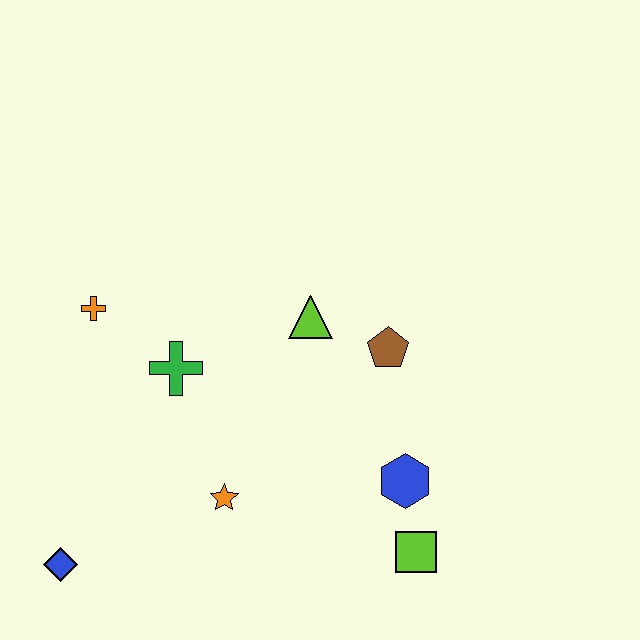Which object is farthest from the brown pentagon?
The blue diamond is farthest from the brown pentagon.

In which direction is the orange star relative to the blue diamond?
The orange star is to the right of the blue diamond.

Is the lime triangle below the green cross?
No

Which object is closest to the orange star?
The green cross is closest to the orange star.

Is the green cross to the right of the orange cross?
Yes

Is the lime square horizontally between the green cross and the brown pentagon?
No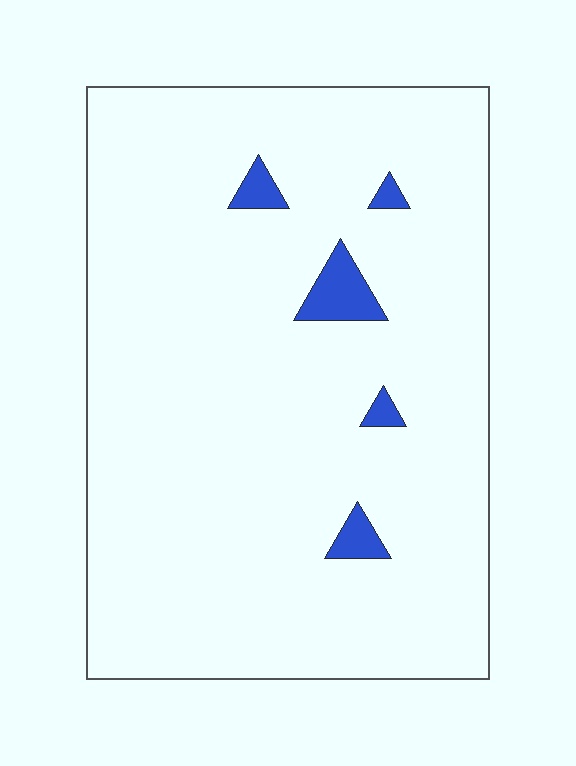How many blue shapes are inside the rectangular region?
5.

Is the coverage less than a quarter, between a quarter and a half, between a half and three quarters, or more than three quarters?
Less than a quarter.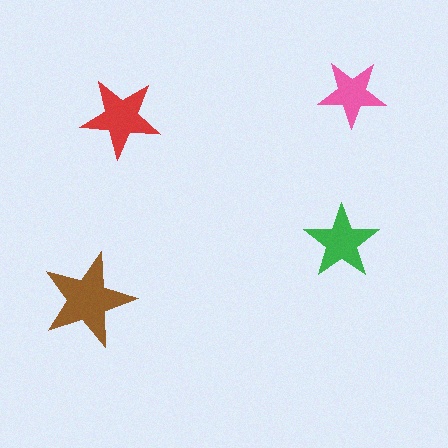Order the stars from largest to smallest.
the brown one, the red one, the green one, the pink one.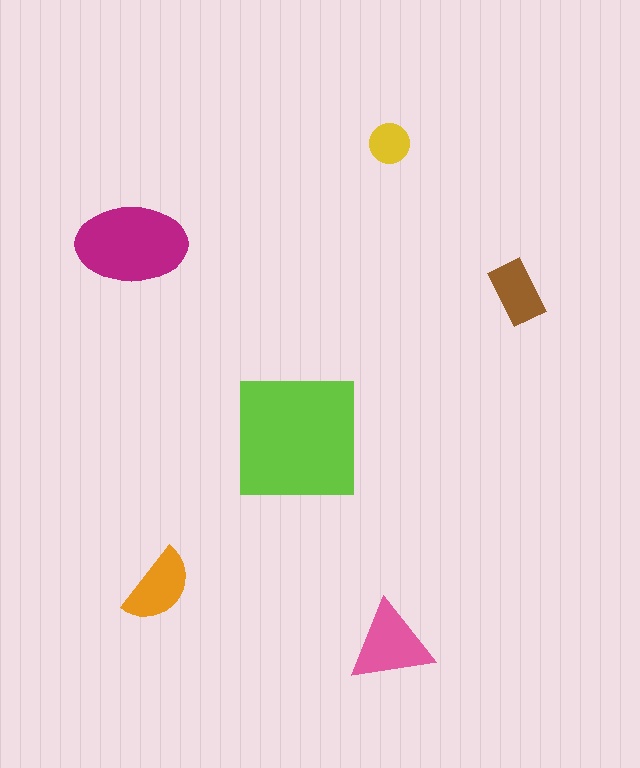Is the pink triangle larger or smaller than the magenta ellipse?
Smaller.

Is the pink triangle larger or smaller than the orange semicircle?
Larger.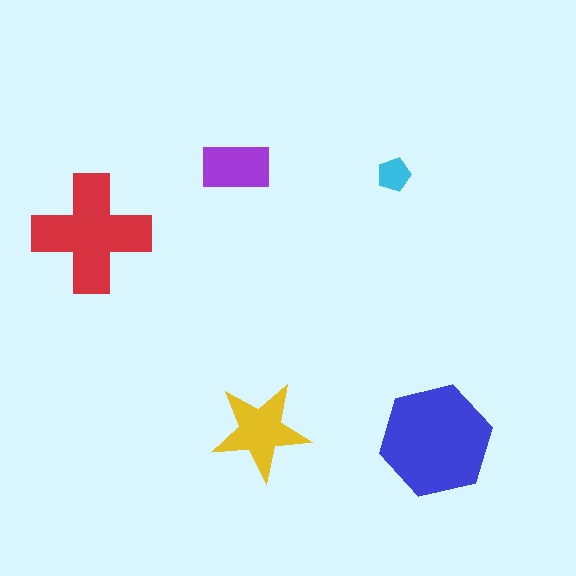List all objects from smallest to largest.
The cyan pentagon, the purple rectangle, the yellow star, the red cross, the blue hexagon.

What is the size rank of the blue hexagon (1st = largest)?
1st.